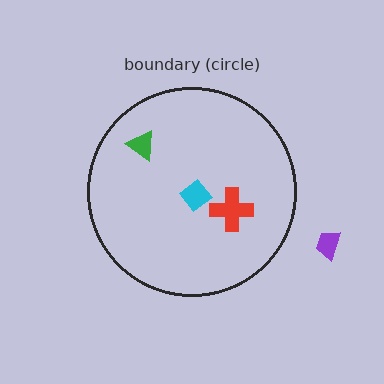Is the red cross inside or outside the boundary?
Inside.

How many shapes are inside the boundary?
3 inside, 1 outside.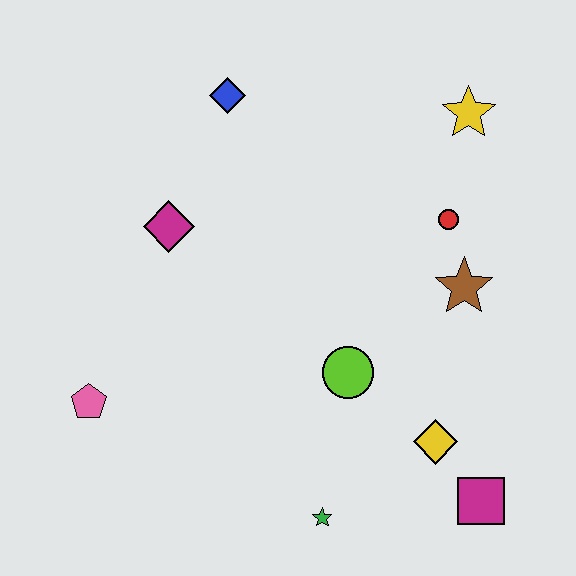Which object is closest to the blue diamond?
The magenta diamond is closest to the blue diamond.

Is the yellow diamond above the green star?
Yes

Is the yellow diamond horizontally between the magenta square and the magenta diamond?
Yes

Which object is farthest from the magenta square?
The blue diamond is farthest from the magenta square.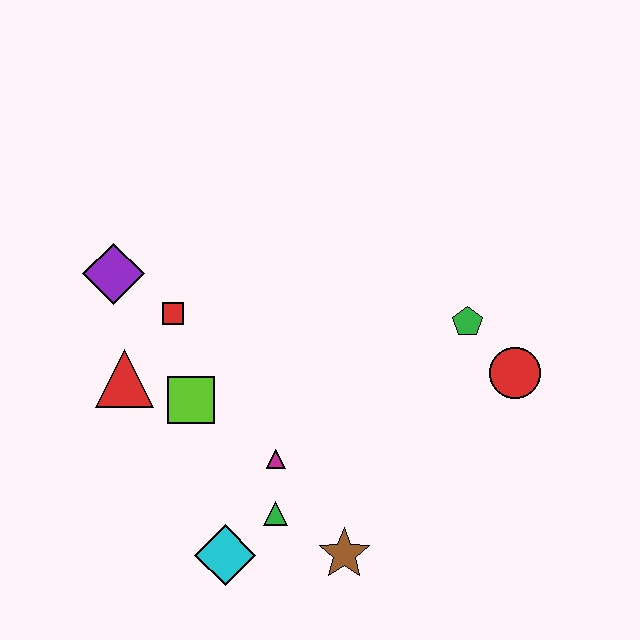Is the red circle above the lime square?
Yes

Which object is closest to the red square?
The purple diamond is closest to the red square.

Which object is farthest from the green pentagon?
The purple diamond is farthest from the green pentagon.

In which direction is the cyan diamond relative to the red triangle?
The cyan diamond is below the red triangle.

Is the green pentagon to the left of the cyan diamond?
No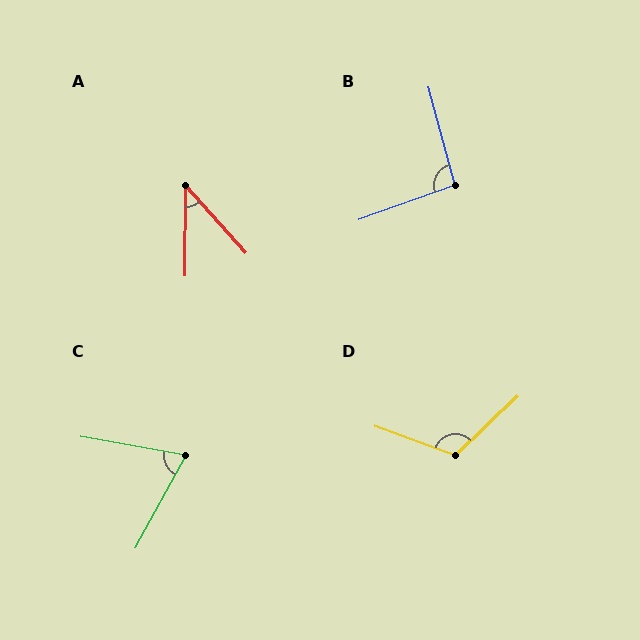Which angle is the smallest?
A, at approximately 43 degrees.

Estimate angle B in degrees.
Approximately 95 degrees.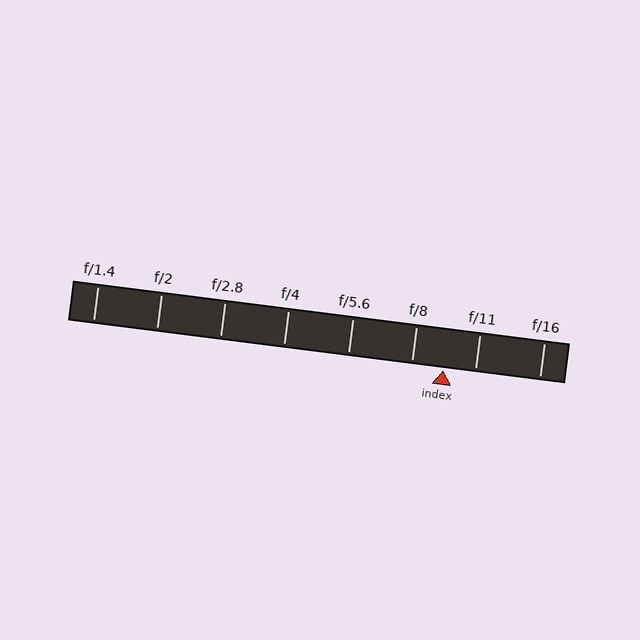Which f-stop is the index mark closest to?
The index mark is closest to f/8.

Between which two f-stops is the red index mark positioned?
The index mark is between f/8 and f/11.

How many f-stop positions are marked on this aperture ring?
There are 8 f-stop positions marked.